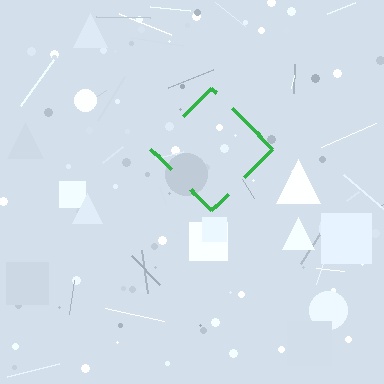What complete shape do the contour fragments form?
The contour fragments form a diamond.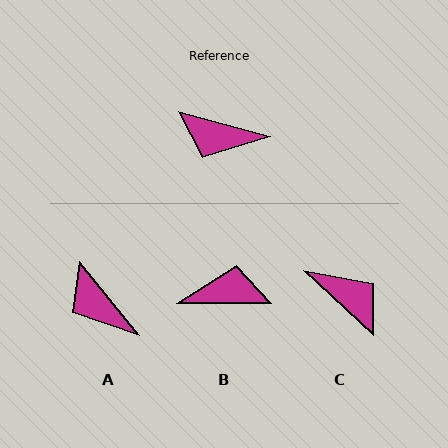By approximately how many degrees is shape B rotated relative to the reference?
Approximately 165 degrees clockwise.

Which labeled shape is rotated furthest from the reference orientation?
B, about 165 degrees away.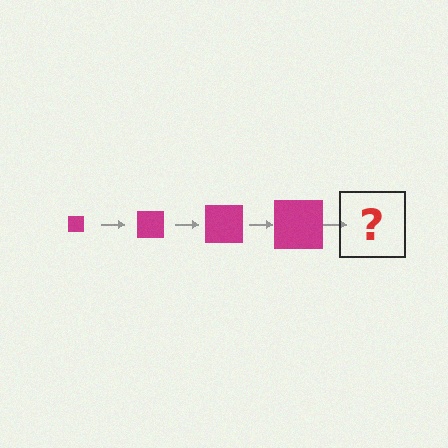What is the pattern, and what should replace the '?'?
The pattern is that the square gets progressively larger each step. The '?' should be a magenta square, larger than the previous one.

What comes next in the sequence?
The next element should be a magenta square, larger than the previous one.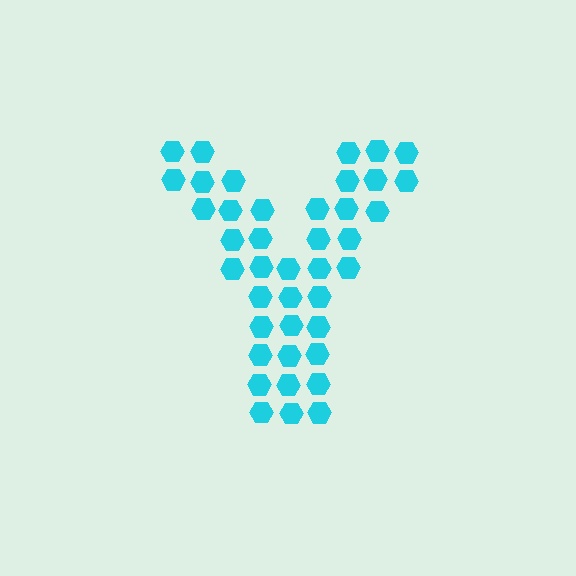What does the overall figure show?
The overall figure shows the letter Y.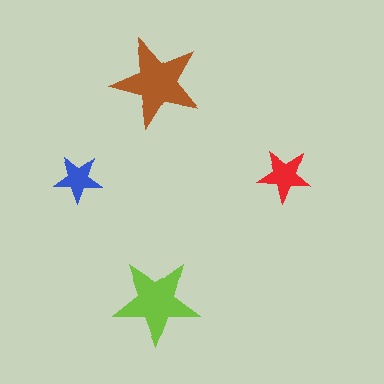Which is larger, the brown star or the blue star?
The brown one.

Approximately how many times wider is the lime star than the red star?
About 1.5 times wider.